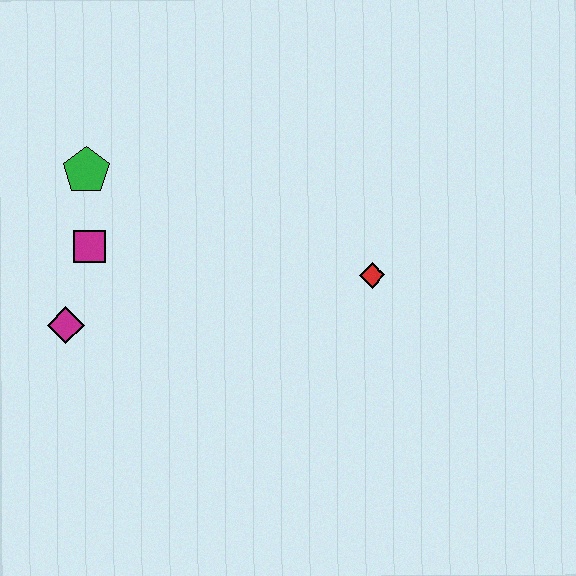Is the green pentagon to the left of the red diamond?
Yes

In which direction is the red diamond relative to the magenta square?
The red diamond is to the right of the magenta square.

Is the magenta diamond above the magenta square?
No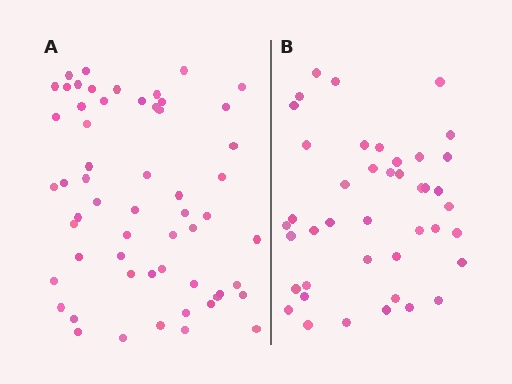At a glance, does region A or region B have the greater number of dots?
Region A (the left region) has more dots.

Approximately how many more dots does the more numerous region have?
Region A has approximately 15 more dots than region B.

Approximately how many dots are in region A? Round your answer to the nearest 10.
About 60 dots. (The exact count is 57, which rounds to 60.)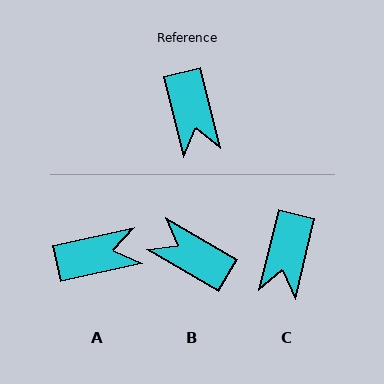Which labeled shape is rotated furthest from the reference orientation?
B, about 134 degrees away.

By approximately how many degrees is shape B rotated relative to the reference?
Approximately 134 degrees clockwise.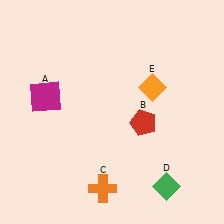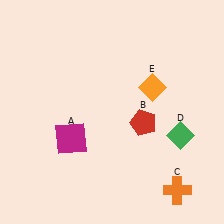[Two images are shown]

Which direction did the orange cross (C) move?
The orange cross (C) moved right.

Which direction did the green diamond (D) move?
The green diamond (D) moved up.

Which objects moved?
The objects that moved are: the magenta square (A), the orange cross (C), the green diamond (D).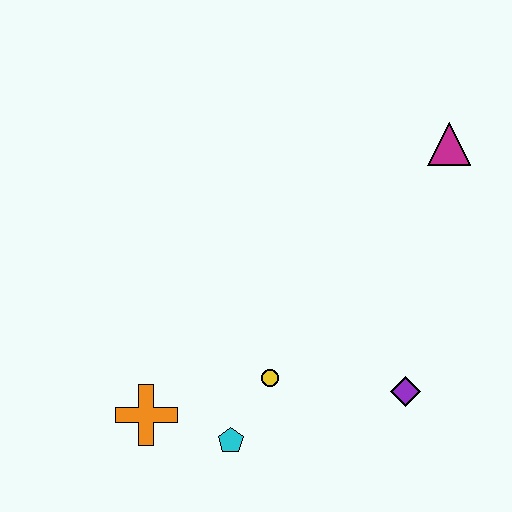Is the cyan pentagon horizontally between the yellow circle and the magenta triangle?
No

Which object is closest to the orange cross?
The cyan pentagon is closest to the orange cross.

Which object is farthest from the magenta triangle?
The orange cross is farthest from the magenta triangle.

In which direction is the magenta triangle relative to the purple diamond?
The magenta triangle is above the purple diamond.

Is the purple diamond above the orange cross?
Yes